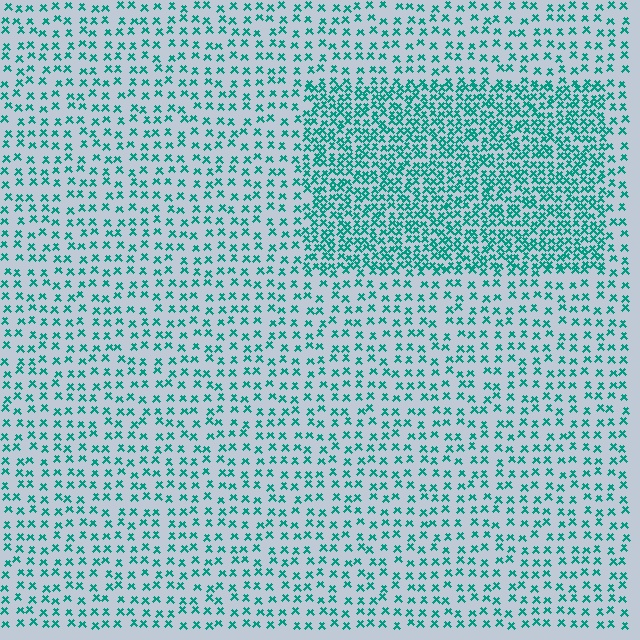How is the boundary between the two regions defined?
The boundary is defined by a change in element density (approximately 2.2x ratio). All elements are the same color, size, and shape.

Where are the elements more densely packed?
The elements are more densely packed inside the rectangle boundary.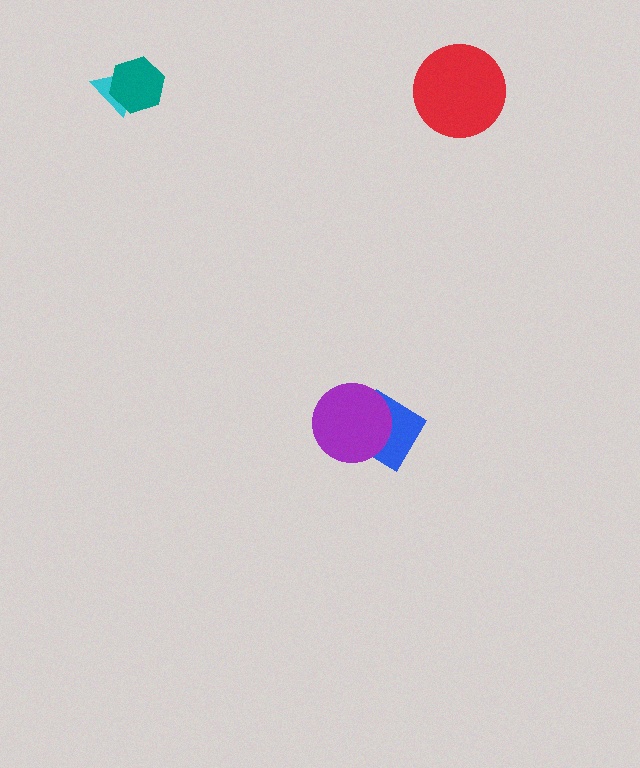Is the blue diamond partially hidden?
Yes, it is partially covered by another shape.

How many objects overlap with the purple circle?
1 object overlaps with the purple circle.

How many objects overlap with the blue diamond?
1 object overlaps with the blue diamond.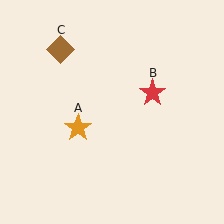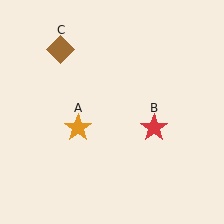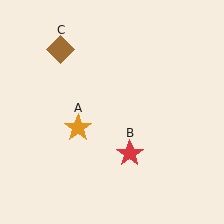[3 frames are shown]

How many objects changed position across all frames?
1 object changed position: red star (object B).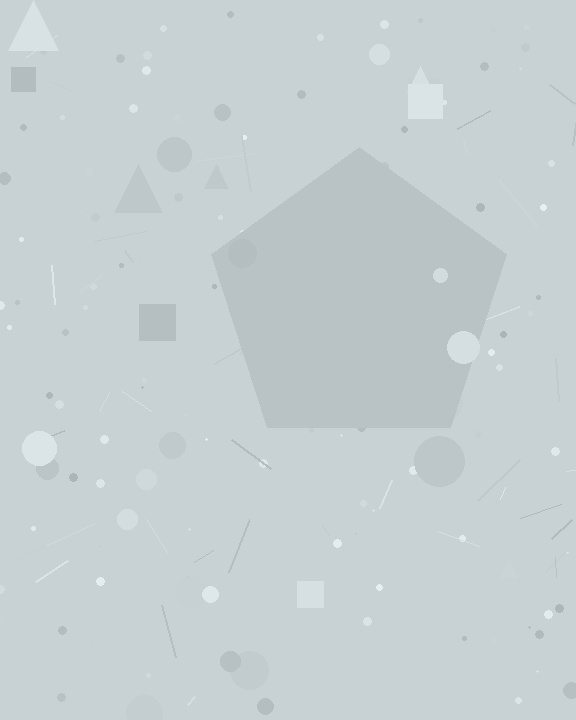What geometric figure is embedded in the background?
A pentagon is embedded in the background.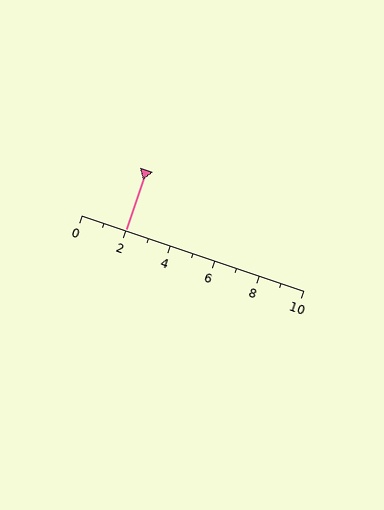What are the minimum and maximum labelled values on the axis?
The axis runs from 0 to 10.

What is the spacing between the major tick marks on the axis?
The major ticks are spaced 2 apart.